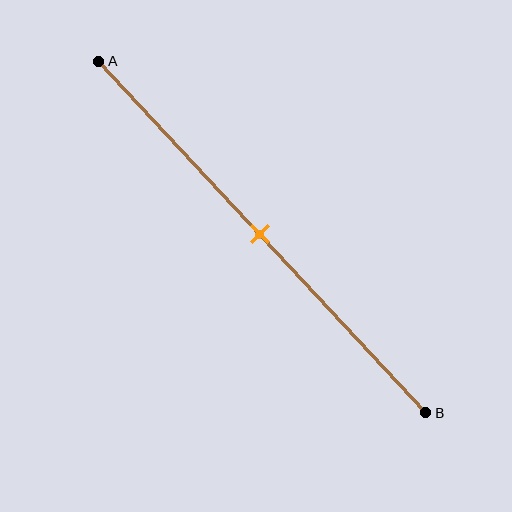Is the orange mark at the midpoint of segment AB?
Yes, the mark is approximately at the midpoint.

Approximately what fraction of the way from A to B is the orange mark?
The orange mark is approximately 50% of the way from A to B.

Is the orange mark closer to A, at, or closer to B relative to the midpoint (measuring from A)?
The orange mark is approximately at the midpoint of segment AB.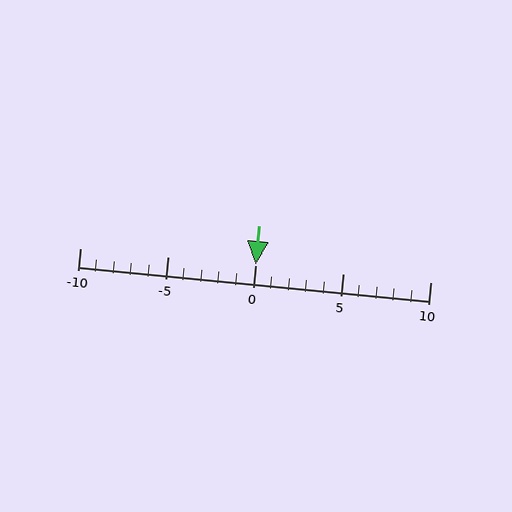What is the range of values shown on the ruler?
The ruler shows values from -10 to 10.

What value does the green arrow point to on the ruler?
The green arrow points to approximately 0.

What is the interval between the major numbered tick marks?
The major tick marks are spaced 5 units apart.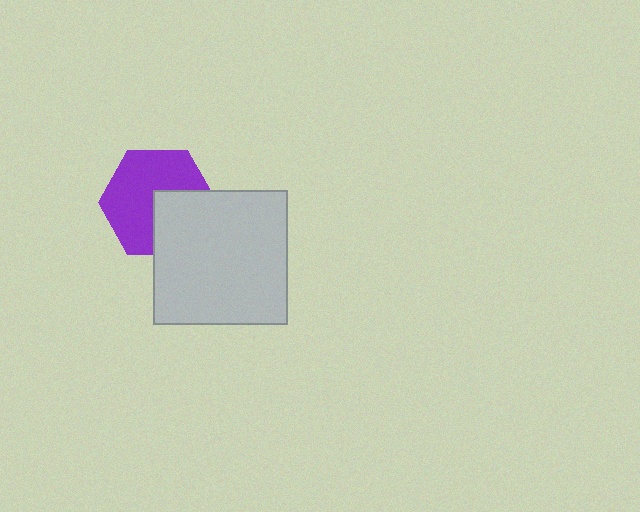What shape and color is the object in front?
The object in front is a light gray square.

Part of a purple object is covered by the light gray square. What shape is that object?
It is a hexagon.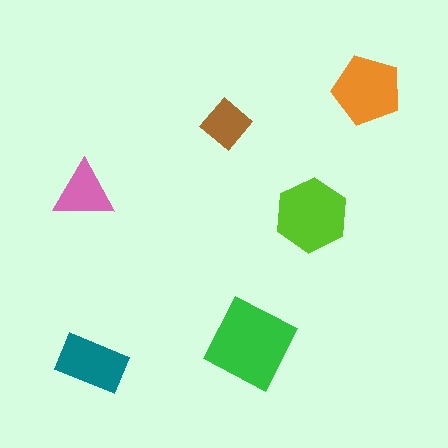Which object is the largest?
The green diamond.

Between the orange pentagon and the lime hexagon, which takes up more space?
The lime hexagon.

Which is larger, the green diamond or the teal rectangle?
The green diamond.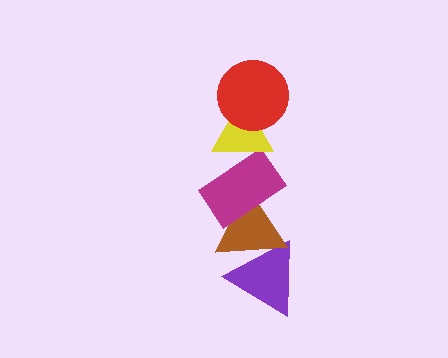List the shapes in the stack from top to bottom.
From top to bottom: the red circle, the yellow triangle, the magenta rectangle, the brown triangle, the purple triangle.